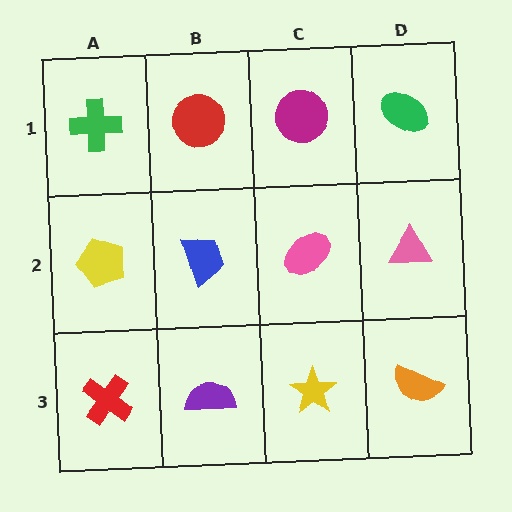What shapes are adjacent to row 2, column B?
A red circle (row 1, column B), a purple semicircle (row 3, column B), a yellow pentagon (row 2, column A), a pink ellipse (row 2, column C).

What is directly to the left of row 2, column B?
A yellow pentagon.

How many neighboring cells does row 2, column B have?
4.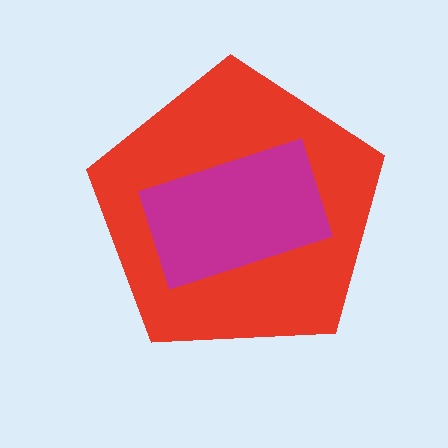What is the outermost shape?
The red pentagon.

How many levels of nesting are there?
2.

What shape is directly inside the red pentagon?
The magenta rectangle.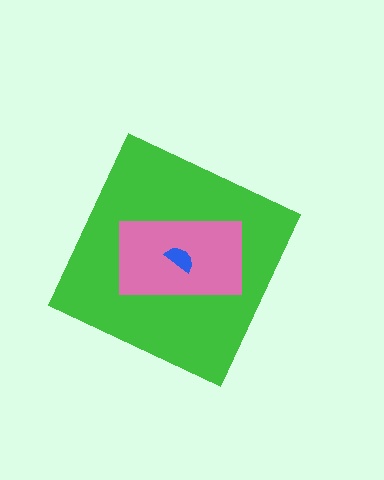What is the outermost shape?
The green diamond.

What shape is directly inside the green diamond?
The pink rectangle.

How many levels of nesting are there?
3.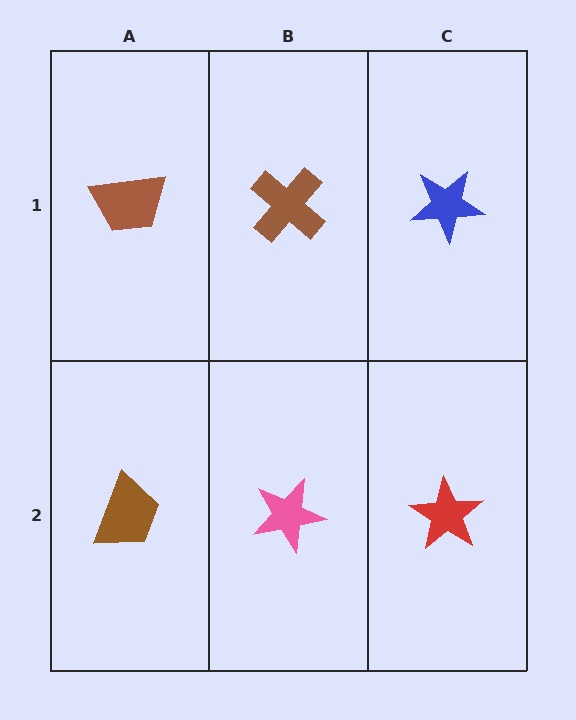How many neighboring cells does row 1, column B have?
3.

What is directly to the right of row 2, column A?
A pink star.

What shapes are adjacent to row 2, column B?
A brown cross (row 1, column B), a brown trapezoid (row 2, column A), a red star (row 2, column C).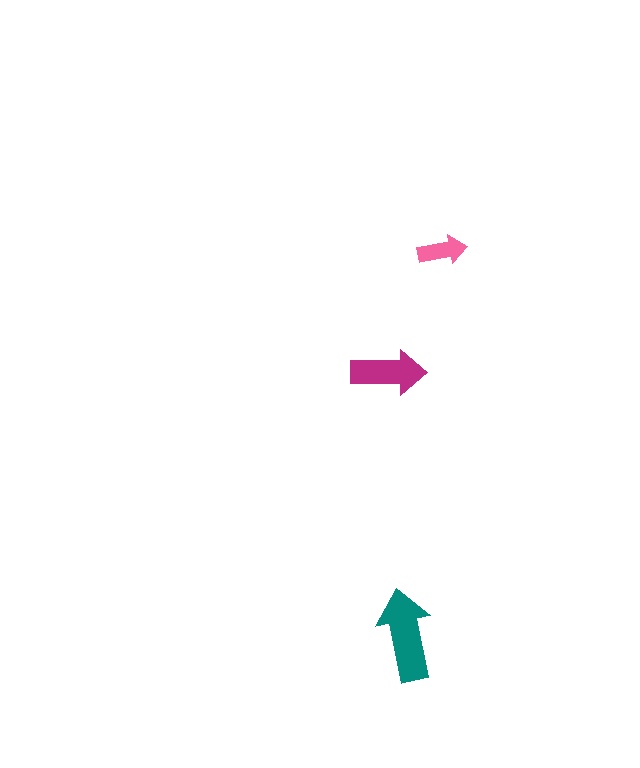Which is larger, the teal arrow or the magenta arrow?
The teal one.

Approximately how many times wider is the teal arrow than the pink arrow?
About 2 times wider.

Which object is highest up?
The pink arrow is topmost.